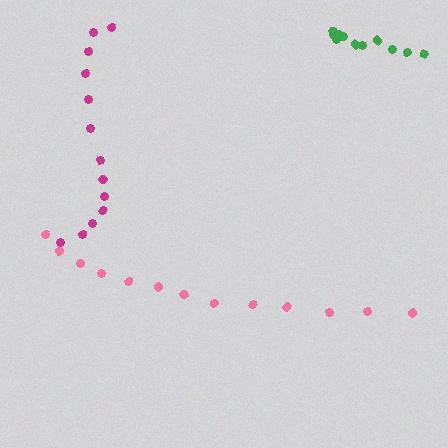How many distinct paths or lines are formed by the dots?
There are 3 distinct paths.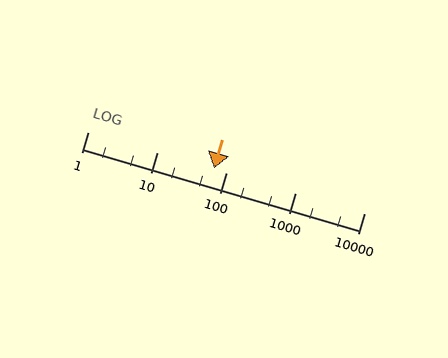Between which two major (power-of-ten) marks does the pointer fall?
The pointer is between 10 and 100.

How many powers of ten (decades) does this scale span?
The scale spans 4 decades, from 1 to 10000.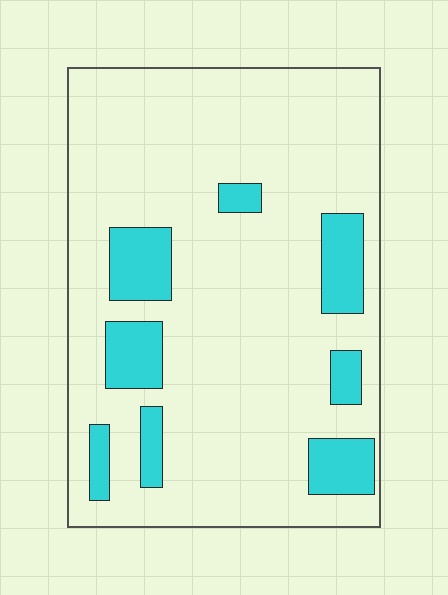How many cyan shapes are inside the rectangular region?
8.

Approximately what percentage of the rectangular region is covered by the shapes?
Approximately 15%.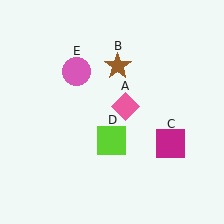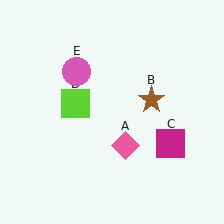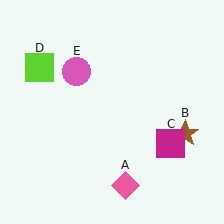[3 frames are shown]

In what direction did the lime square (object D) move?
The lime square (object D) moved up and to the left.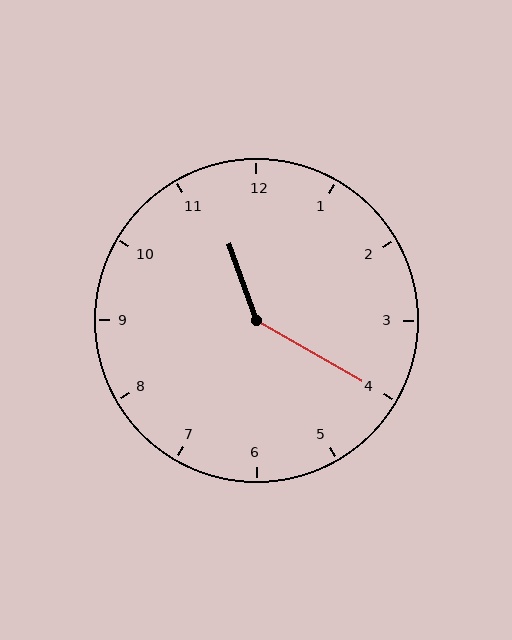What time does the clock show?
11:20.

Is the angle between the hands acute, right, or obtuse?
It is obtuse.